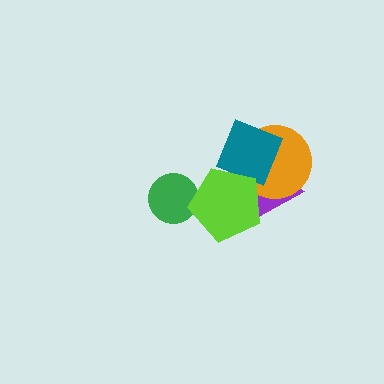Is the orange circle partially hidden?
Yes, it is partially covered by another shape.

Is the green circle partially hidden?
Yes, it is partially covered by another shape.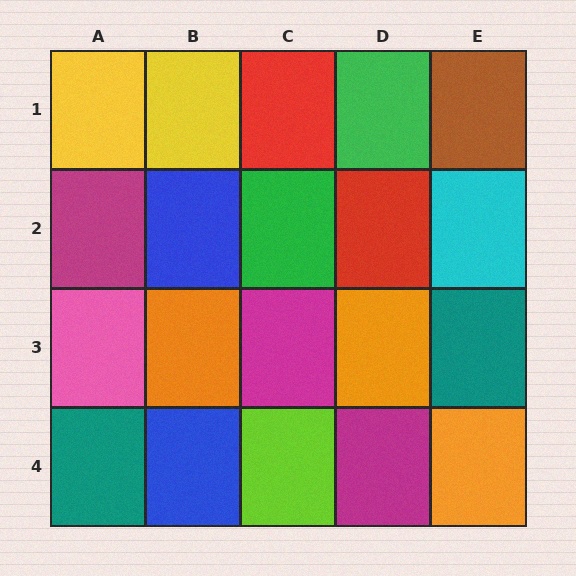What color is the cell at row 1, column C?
Red.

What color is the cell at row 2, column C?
Green.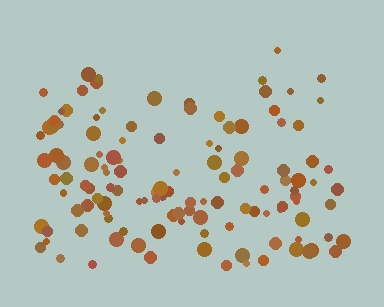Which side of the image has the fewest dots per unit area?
The top.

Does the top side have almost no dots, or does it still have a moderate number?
Still a moderate number, just noticeably fewer than the bottom.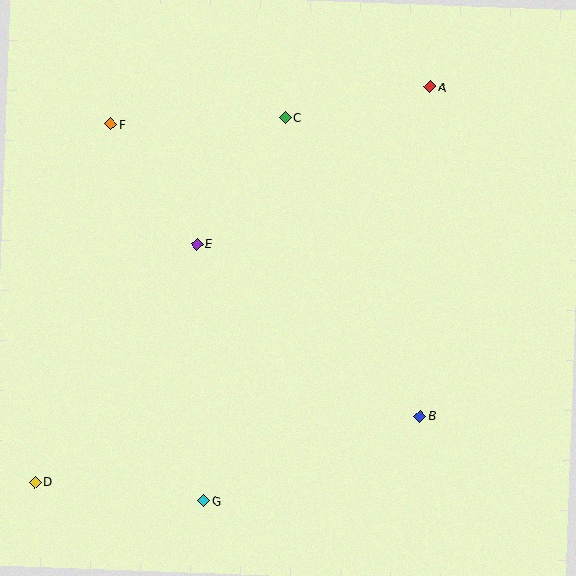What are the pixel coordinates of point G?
Point G is at (204, 501).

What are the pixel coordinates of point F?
Point F is at (111, 124).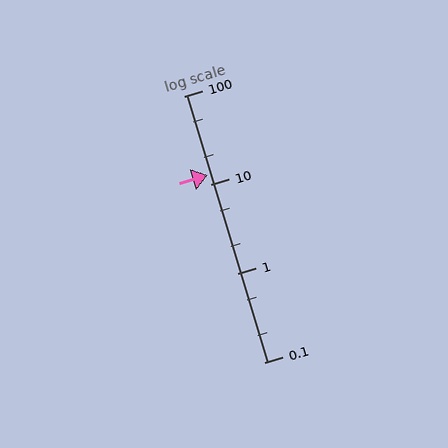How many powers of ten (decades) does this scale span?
The scale spans 3 decades, from 0.1 to 100.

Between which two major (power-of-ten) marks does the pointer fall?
The pointer is between 10 and 100.